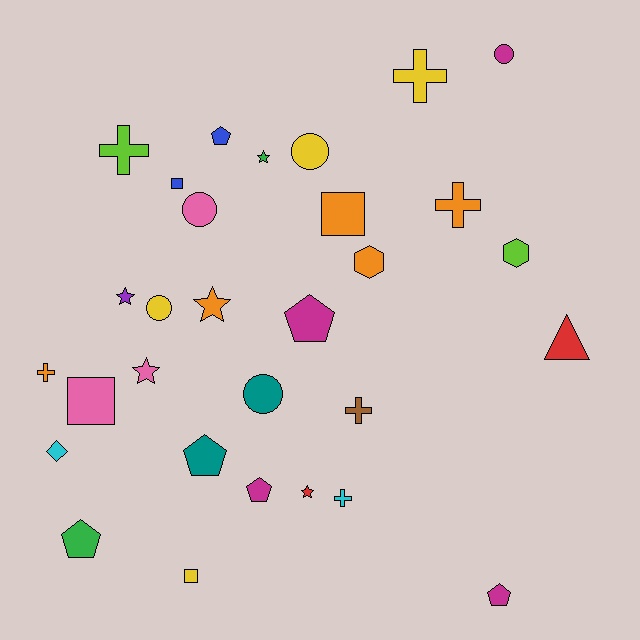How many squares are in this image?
There are 4 squares.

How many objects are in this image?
There are 30 objects.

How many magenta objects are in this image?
There are 4 magenta objects.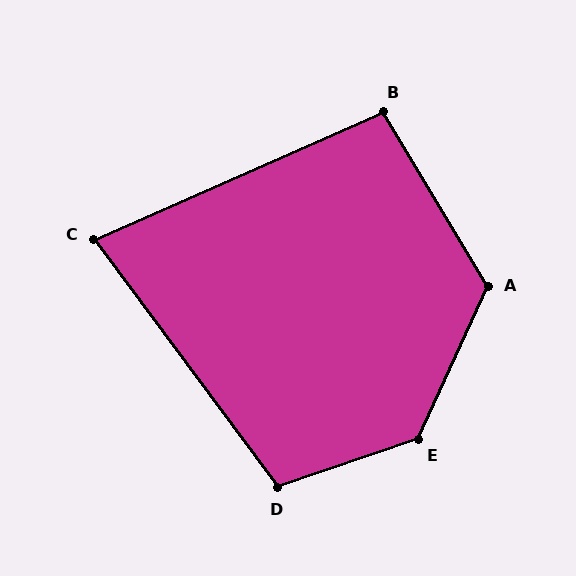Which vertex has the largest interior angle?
E, at approximately 133 degrees.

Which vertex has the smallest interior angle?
C, at approximately 77 degrees.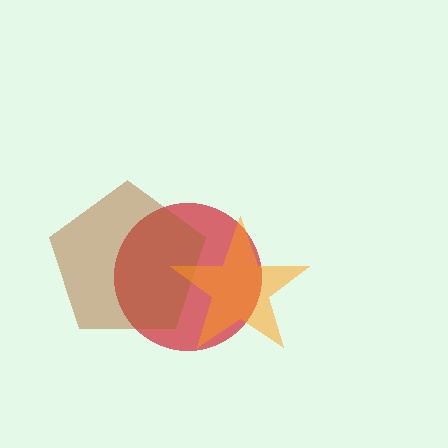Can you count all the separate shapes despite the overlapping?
Yes, there are 3 separate shapes.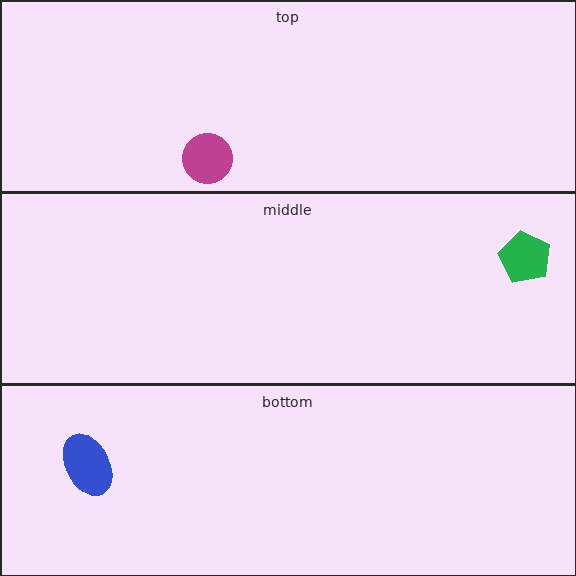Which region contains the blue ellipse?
The bottom region.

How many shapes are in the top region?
1.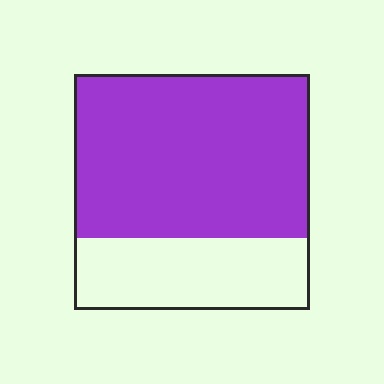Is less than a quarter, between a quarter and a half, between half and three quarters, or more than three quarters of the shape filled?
Between half and three quarters.